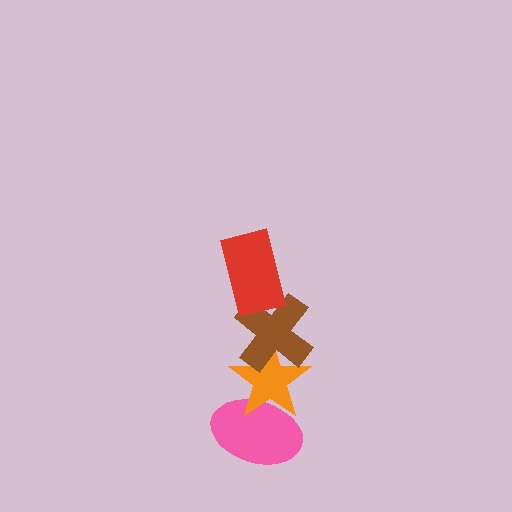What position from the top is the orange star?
The orange star is 3rd from the top.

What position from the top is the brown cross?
The brown cross is 2nd from the top.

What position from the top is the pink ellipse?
The pink ellipse is 4th from the top.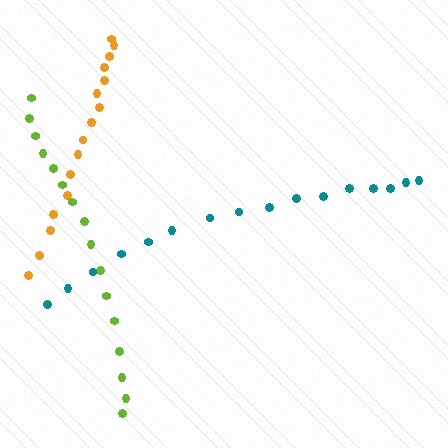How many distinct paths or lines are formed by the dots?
There are 3 distinct paths.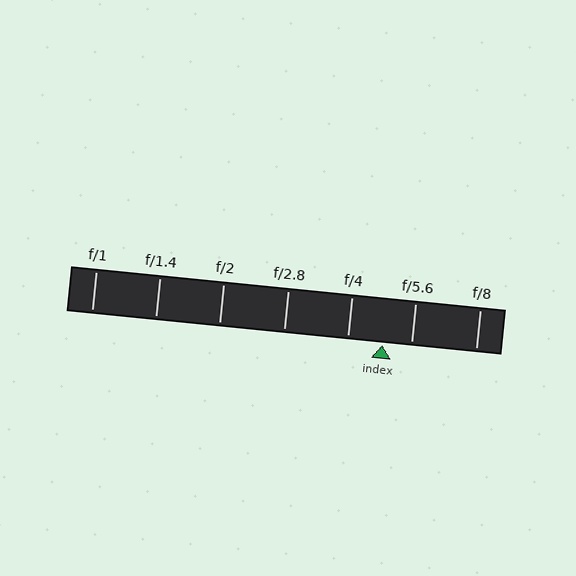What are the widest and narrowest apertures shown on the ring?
The widest aperture shown is f/1 and the narrowest is f/8.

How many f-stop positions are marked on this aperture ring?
There are 7 f-stop positions marked.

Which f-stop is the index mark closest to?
The index mark is closest to f/5.6.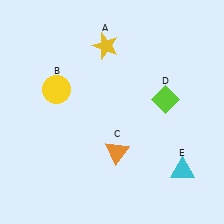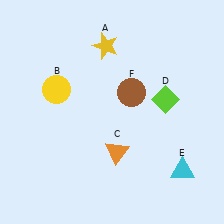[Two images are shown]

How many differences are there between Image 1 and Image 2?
There is 1 difference between the two images.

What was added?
A brown circle (F) was added in Image 2.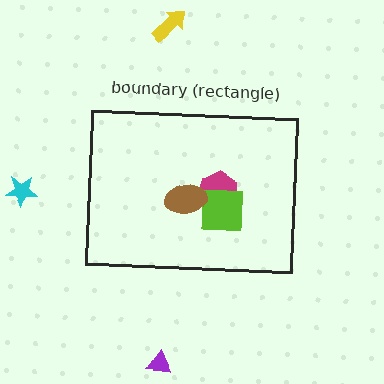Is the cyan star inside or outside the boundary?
Outside.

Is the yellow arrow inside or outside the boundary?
Outside.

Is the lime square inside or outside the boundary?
Inside.